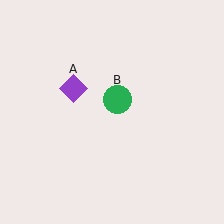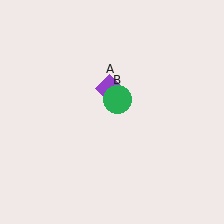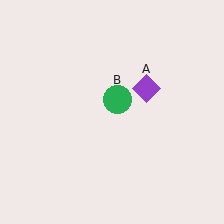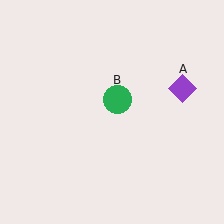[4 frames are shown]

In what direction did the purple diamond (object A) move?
The purple diamond (object A) moved right.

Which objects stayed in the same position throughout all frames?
Green circle (object B) remained stationary.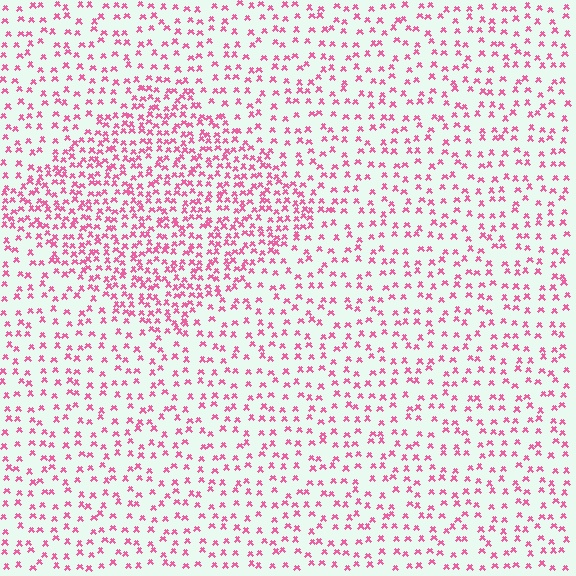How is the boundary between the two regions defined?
The boundary is defined by a change in element density (approximately 2.0x ratio). All elements are the same color, size, and shape.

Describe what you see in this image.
The image contains small pink elements arranged at two different densities. A diamond-shaped region is visible where the elements are more densely packed than the surrounding area.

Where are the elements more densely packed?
The elements are more densely packed inside the diamond boundary.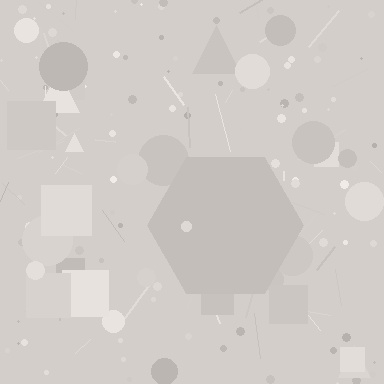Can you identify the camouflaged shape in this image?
The camouflaged shape is a hexagon.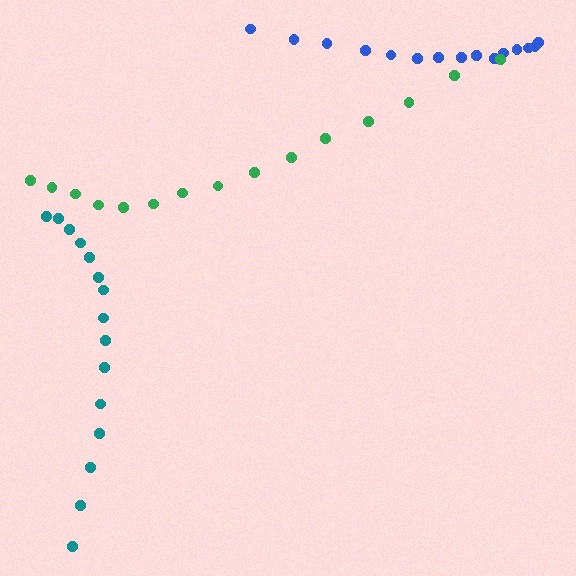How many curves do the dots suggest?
There are 3 distinct paths.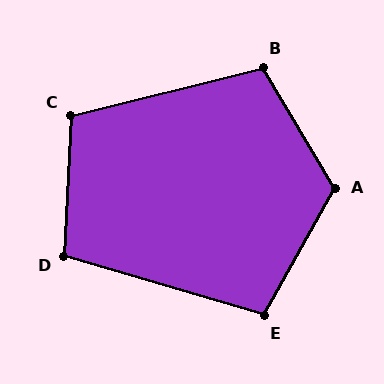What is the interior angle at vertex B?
Approximately 107 degrees (obtuse).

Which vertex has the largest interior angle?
A, at approximately 120 degrees.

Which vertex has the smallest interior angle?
E, at approximately 103 degrees.